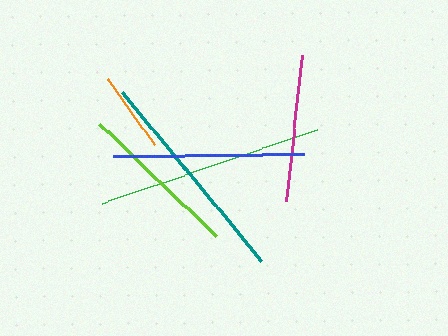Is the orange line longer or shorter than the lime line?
The lime line is longer than the orange line.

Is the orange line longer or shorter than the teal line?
The teal line is longer than the orange line.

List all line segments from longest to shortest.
From longest to shortest: green, teal, blue, lime, magenta, orange.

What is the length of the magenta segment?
The magenta segment is approximately 147 pixels long.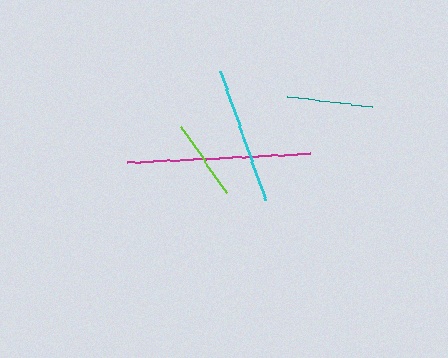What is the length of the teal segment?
The teal segment is approximately 85 pixels long.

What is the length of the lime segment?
The lime segment is approximately 80 pixels long.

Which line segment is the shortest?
The lime line is the shortest at approximately 80 pixels.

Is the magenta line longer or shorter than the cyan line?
The magenta line is longer than the cyan line.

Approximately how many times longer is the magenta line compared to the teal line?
The magenta line is approximately 2.1 times the length of the teal line.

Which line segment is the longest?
The magenta line is the longest at approximately 182 pixels.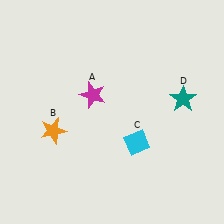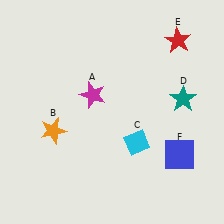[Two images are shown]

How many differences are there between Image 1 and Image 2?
There are 2 differences between the two images.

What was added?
A red star (E), a blue square (F) were added in Image 2.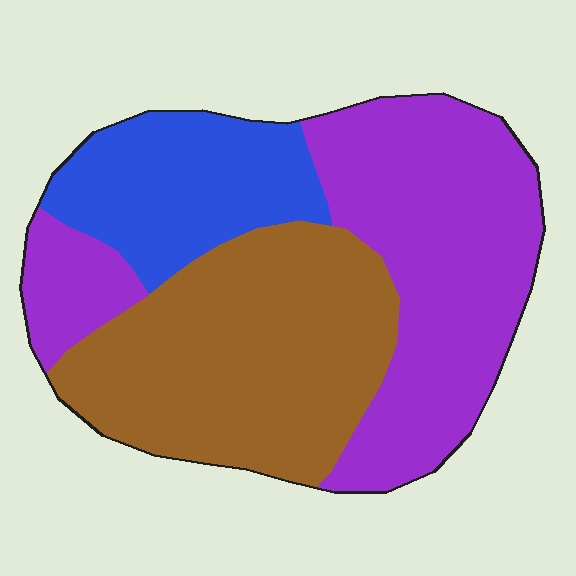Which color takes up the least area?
Blue, at roughly 20%.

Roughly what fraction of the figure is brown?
Brown covers about 35% of the figure.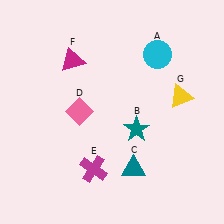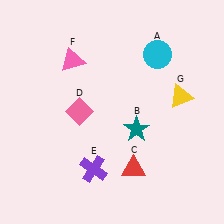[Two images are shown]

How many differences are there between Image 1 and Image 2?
There are 3 differences between the two images.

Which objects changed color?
C changed from teal to red. E changed from magenta to purple. F changed from magenta to pink.